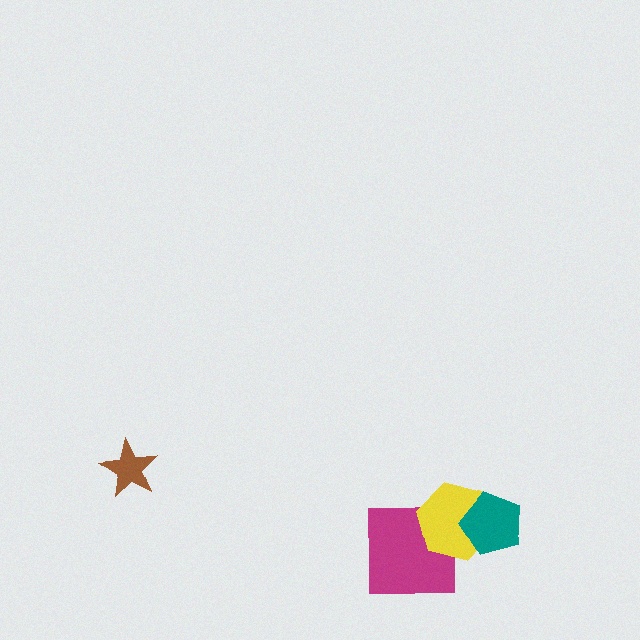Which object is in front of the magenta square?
The yellow hexagon is in front of the magenta square.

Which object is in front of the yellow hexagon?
The teal pentagon is in front of the yellow hexagon.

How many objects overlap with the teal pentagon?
1 object overlaps with the teal pentagon.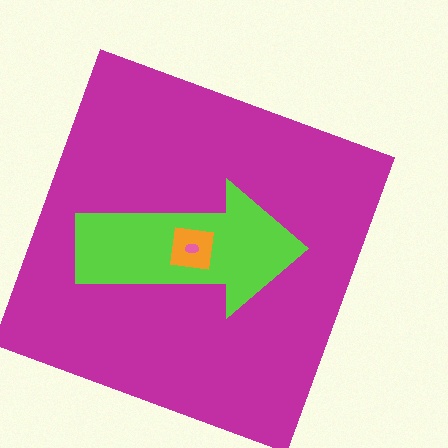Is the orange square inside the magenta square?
Yes.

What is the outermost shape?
The magenta square.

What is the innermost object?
The pink ellipse.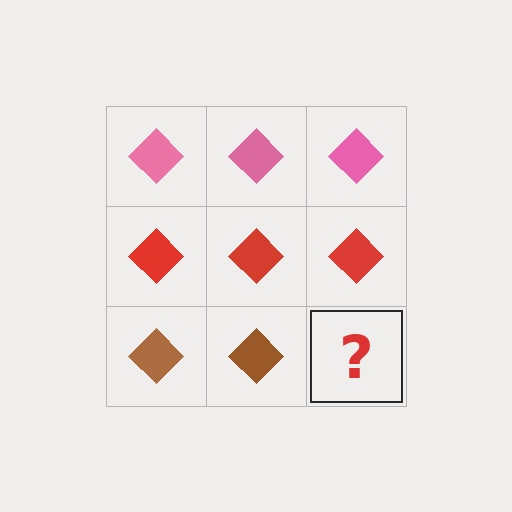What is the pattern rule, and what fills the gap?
The rule is that each row has a consistent color. The gap should be filled with a brown diamond.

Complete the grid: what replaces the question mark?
The question mark should be replaced with a brown diamond.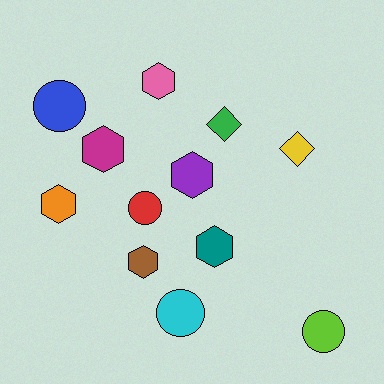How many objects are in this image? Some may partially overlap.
There are 12 objects.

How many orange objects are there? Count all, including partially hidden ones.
There is 1 orange object.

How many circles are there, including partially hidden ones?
There are 4 circles.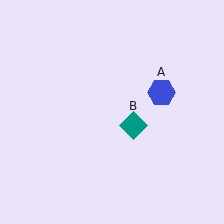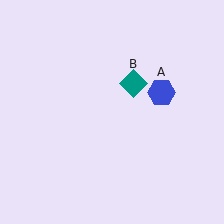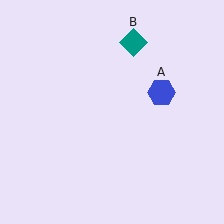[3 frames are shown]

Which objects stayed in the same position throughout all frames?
Blue hexagon (object A) remained stationary.